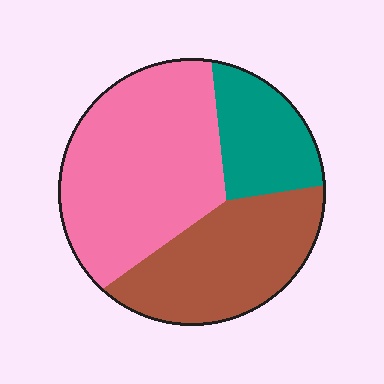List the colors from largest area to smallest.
From largest to smallest: pink, brown, teal.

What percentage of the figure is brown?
Brown covers roughly 35% of the figure.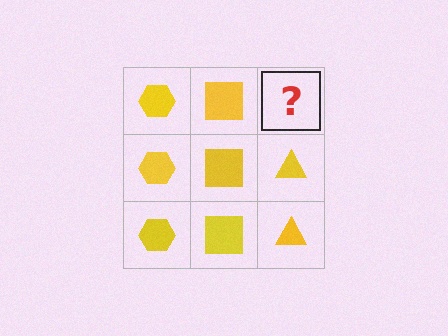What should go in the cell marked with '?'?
The missing cell should contain a yellow triangle.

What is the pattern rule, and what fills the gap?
The rule is that each column has a consistent shape. The gap should be filled with a yellow triangle.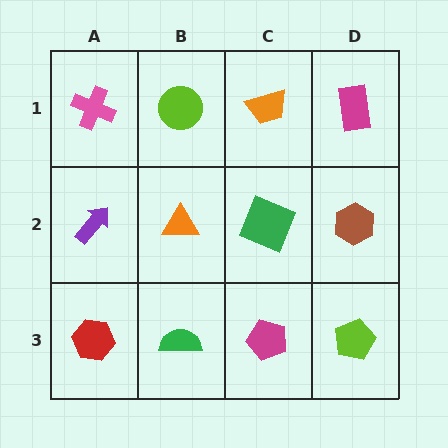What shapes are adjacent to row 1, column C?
A green square (row 2, column C), a lime circle (row 1, column B), a magenta rectangle (row 1, column D).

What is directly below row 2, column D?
A lime pentagon.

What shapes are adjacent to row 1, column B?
An orange triangle (row 2, column B), a pink cross (row 1, column A), an orange trapezoid (row 1, column C).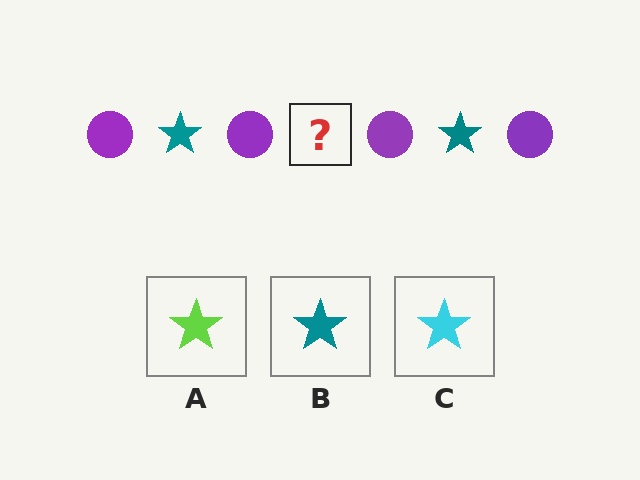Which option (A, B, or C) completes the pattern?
B.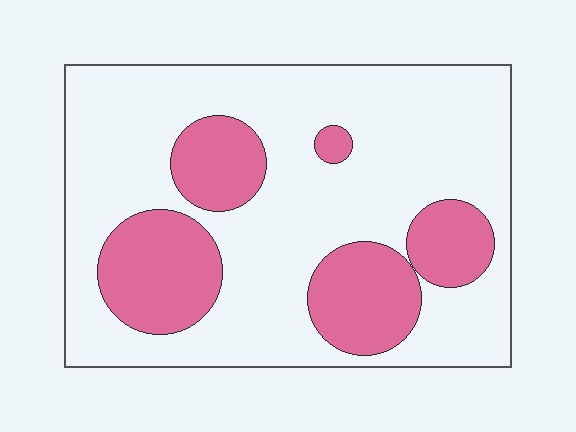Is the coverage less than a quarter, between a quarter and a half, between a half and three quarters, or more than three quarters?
Between a quarter and a half.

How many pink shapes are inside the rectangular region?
5.